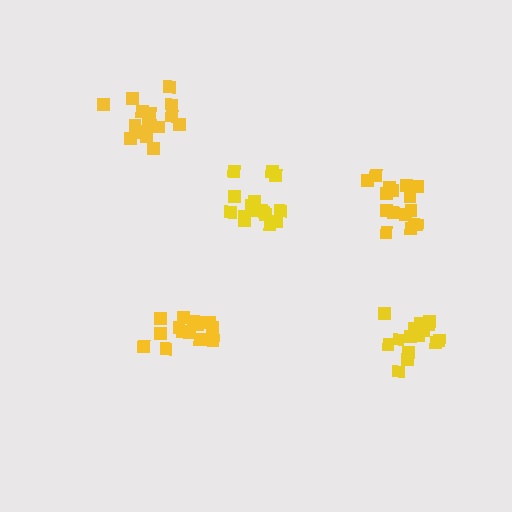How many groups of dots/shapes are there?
There are 5 groups.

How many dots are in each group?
Group 1: 15 dots, Group 2: 16 dots, Group 3: 16 dots, Group 4: 16 dots, Group 5: 18 dots (81 total).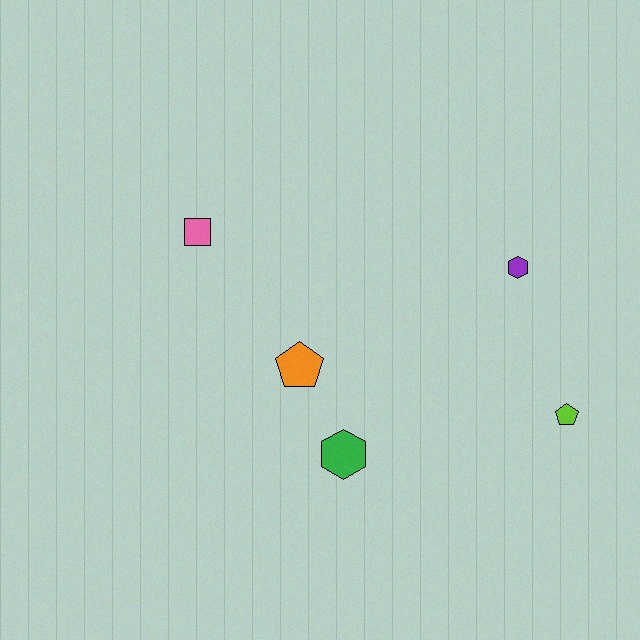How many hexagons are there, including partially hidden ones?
There are 2 hexagons.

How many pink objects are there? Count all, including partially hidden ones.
There is 1 pink object.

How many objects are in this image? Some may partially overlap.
There are 5 objects.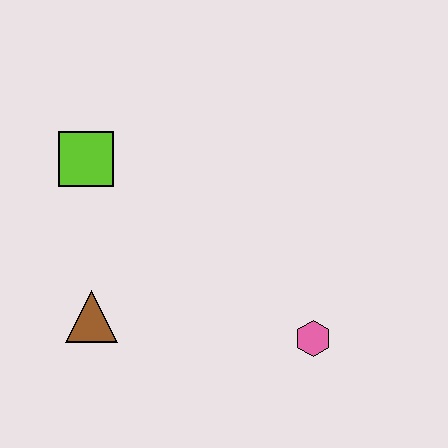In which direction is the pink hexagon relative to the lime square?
The pink hexagon is to the right of the lime square.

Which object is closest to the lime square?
The brown triangle is closest to the lime square.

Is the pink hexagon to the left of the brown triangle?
No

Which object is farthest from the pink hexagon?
The lime square is farthest from the pink hexagon.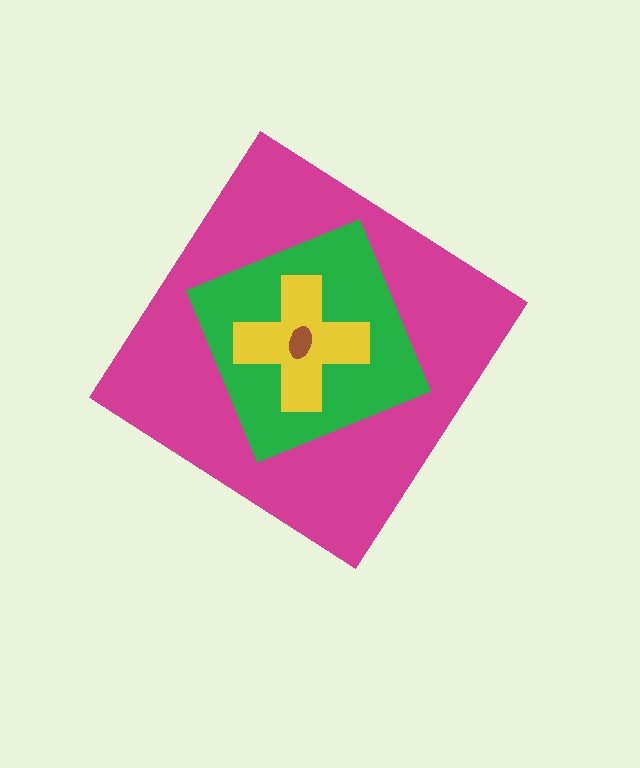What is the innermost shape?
The brown ellipse.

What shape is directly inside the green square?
The yellow cross.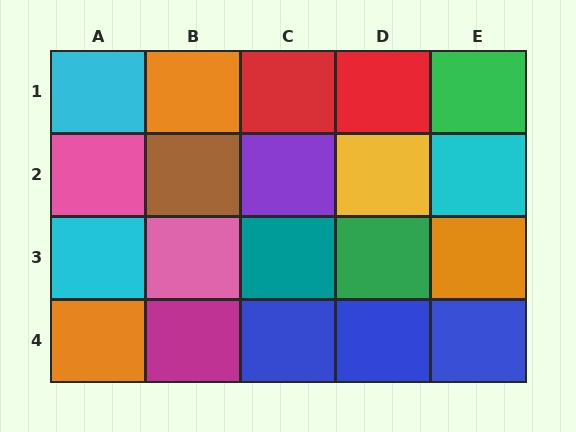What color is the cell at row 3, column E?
Orange.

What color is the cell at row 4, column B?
Magenta.